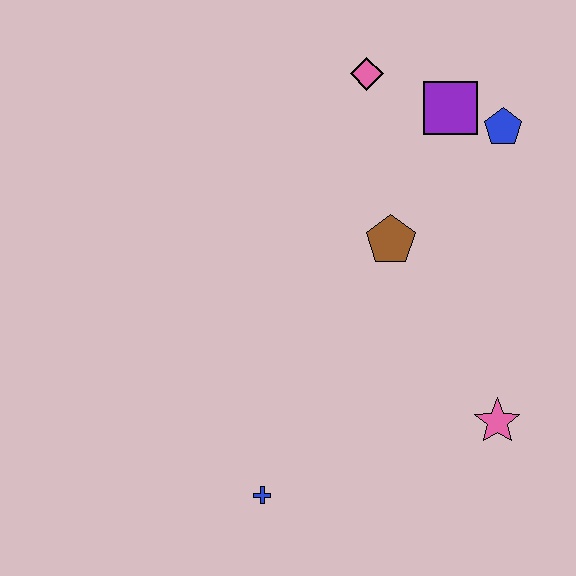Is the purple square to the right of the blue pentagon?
No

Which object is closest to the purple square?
The blue pentagon is closest to the purple square.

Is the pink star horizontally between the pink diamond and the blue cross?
No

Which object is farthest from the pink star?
The pink diamond is farthest from the pink star.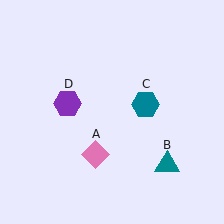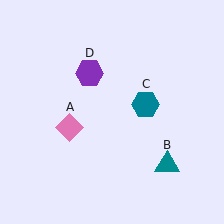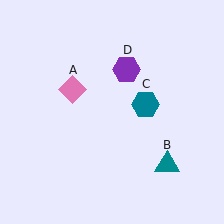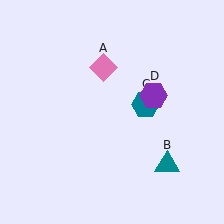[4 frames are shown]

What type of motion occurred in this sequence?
The pink diamond (object A), purple hexagon (object D) rotated clockwise around the center of the scene.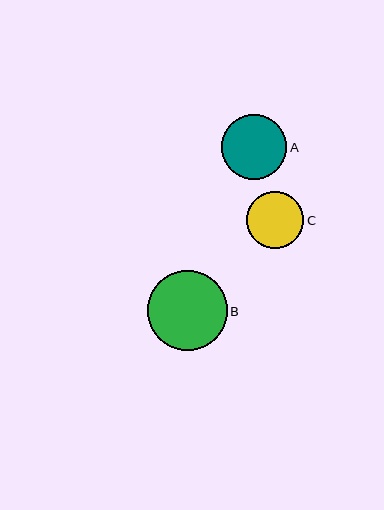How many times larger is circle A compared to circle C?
Circle A is approximately 1.1 times the size of circle C.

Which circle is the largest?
Circle B is the largest with a size of approximately 79 pixels.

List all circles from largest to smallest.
From largest to smallest: B, A, C.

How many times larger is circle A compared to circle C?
Circle A is approximately 1.1 times the size of circle C.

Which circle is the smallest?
Circle C is the smallest with a size of approximately 57 pixels.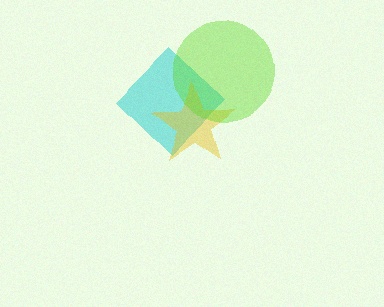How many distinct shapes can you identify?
There are 3 distinct shapes: a cyan diamond, a yellow star, a lime circle.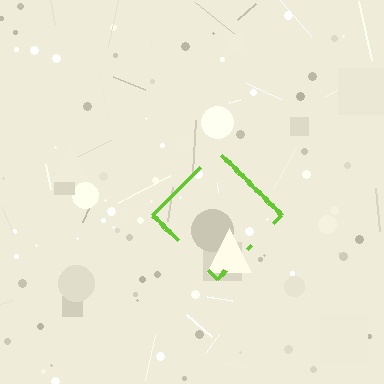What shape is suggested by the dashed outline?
The dashed outline suggests a diamond.